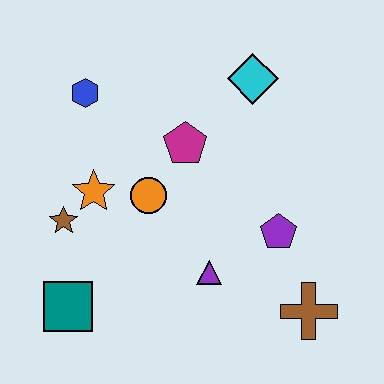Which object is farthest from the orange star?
The brown cross is farthest from the orange star.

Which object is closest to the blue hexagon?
The orange star is closest to the blue hexagon.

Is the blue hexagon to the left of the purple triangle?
Yes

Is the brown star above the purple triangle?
Yes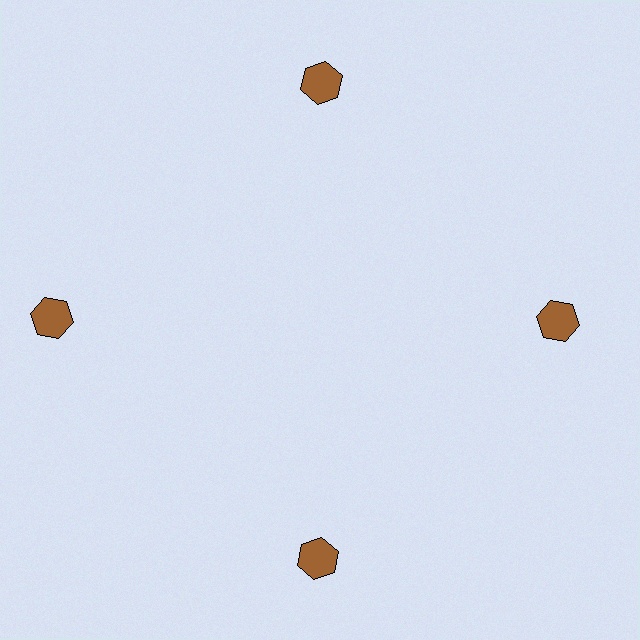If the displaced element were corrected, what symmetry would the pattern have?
It would have 4-fold rotational symmetry — the pattern would map onto itself every 90 degrees.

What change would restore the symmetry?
The symmetry would be restored by moving it inward, back onto the ring so that all 4 hexagons sit at equal angles and equal distance from the center.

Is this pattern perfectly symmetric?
No. The 4 brown hexagons are arranged in a ring, but one element near the 9 o'clock position is pushed outward from the center, breaking the 4-fold rotational symmetry.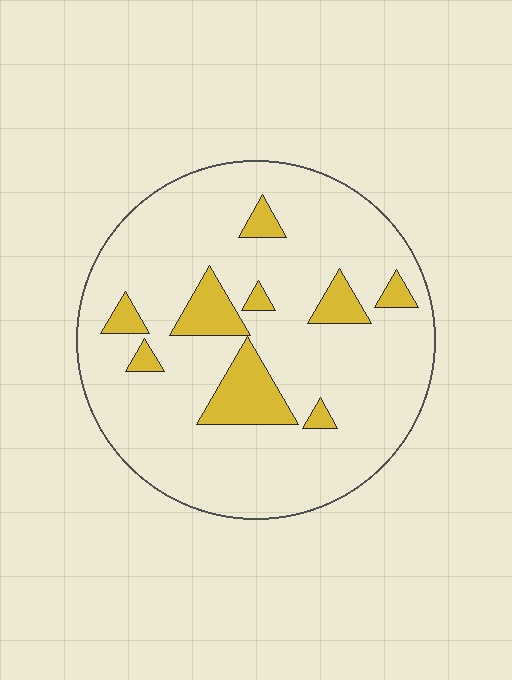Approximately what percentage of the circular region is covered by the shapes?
Approximately 15%.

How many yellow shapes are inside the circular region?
9.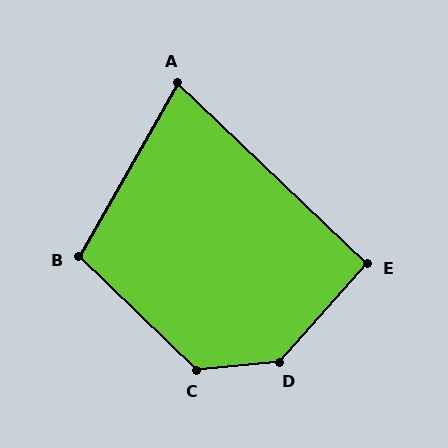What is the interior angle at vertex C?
Approximately 130 degrees (obtuse).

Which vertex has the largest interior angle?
D, at approximately 137 degrees.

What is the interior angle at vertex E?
Approximately 92 degrees (approximately right).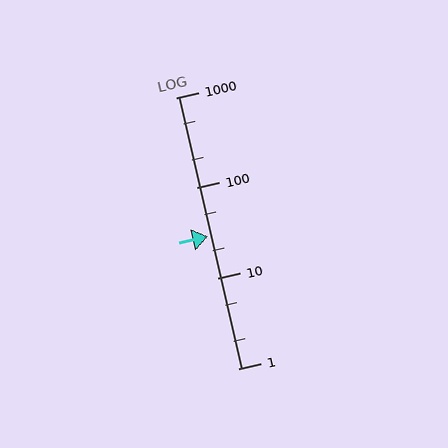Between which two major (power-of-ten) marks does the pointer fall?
The pointer is between 10 and 100.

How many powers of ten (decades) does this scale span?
The scale spans 3 decades, from 1 to 1000.